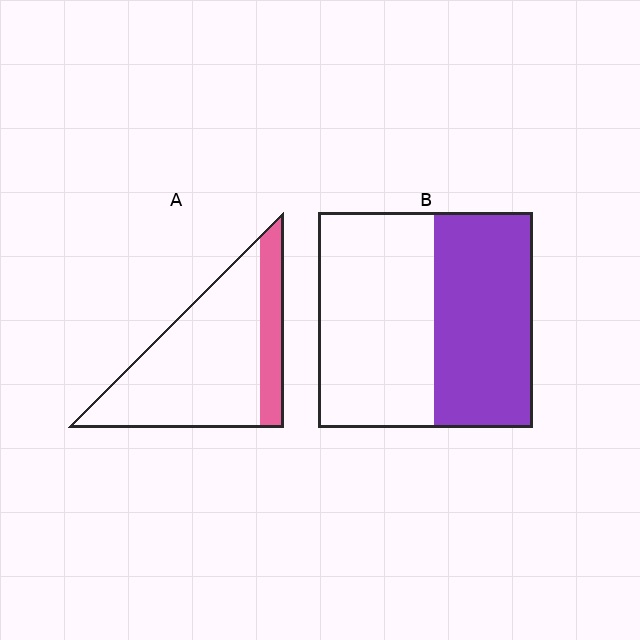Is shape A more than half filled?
No.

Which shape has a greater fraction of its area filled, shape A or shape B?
Shape B.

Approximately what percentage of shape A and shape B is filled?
A is approximately 20% and B is approximately 45%.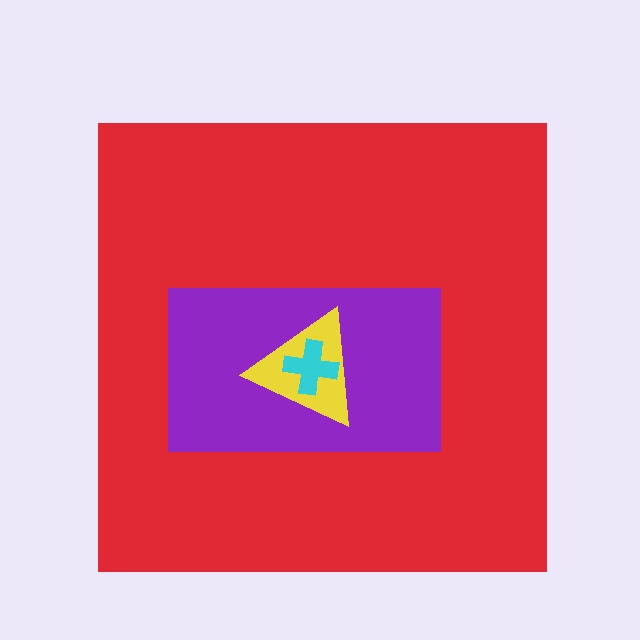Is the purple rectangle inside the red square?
Yes.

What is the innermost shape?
The cyan cross.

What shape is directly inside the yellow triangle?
The cyan cross.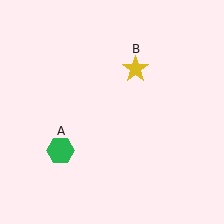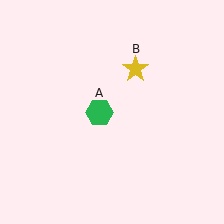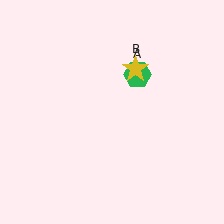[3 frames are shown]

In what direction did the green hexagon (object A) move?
The green hexagon (object A) moved up and to the right.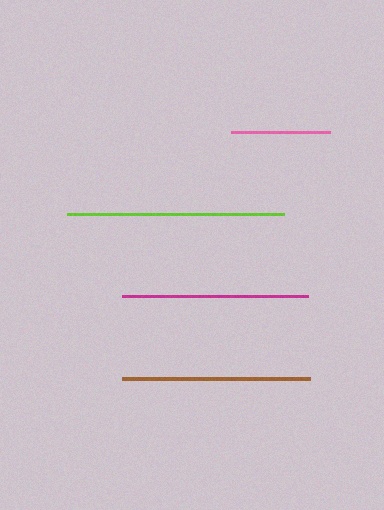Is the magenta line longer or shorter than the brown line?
The brown line is longer than the magenta line.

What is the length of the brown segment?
The brown segment is approximately 187 pixels long.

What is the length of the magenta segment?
The magenta segment is approximately 185 pixels long.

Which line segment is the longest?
The lime line is the longest at approximately 218 pixels.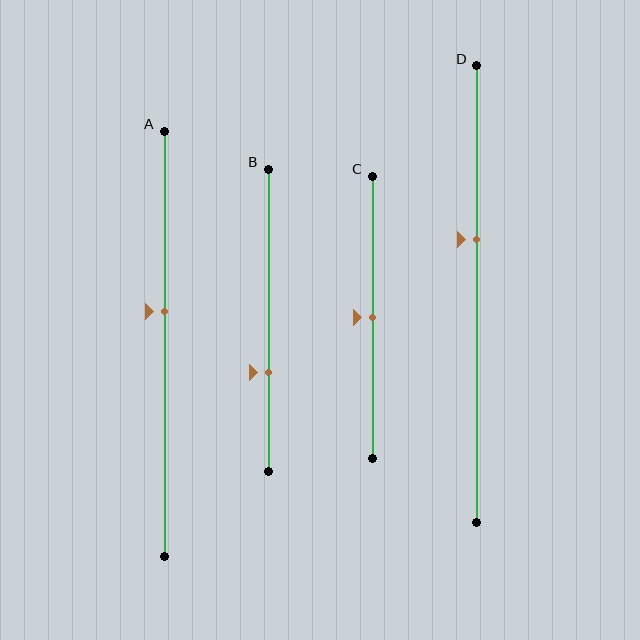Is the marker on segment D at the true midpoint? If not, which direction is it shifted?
No, the marker on segment D is shifted upward by about 12% of the segment length.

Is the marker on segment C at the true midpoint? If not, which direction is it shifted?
Yes, the marker on segment C is at the true midpoint.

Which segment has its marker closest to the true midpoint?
Segment C has its marker closest to the true midpoint.